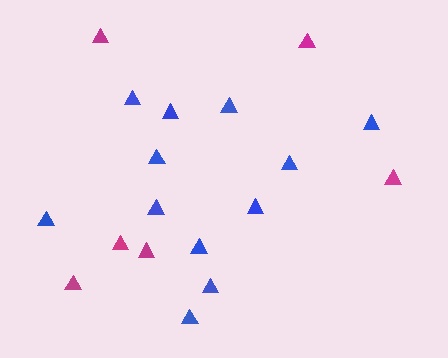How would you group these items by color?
There are 2 groups: one group of blue triangles (12) and one group of magenta triangles (6).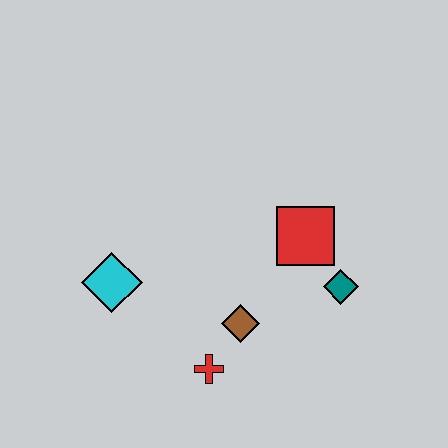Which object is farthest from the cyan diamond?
The teal diamond is farthest from the cyan diamond.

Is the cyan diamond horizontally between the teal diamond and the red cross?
No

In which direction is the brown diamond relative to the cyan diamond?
The brown diamond is to the right of the cyan diamond.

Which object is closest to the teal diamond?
The red square is closest to the teal diamond.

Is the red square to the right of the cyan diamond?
Yes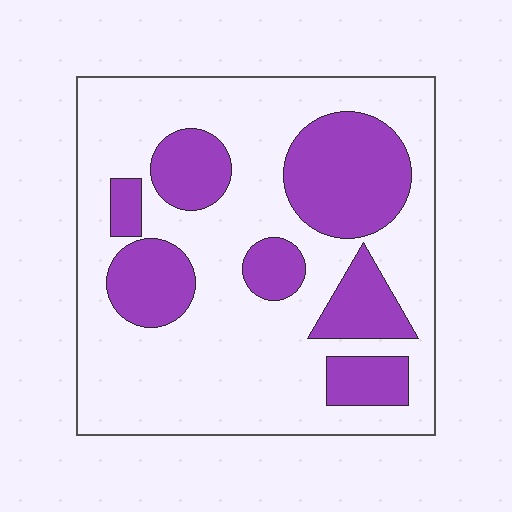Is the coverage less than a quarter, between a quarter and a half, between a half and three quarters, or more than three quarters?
Between a quarter and a half.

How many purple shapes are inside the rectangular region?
7.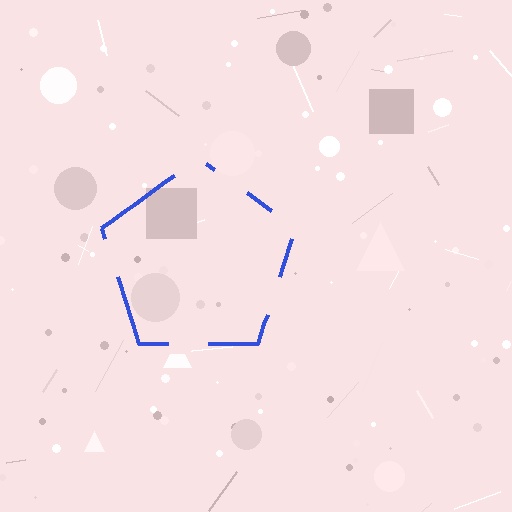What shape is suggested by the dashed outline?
The dashed outline suggests a pentagon.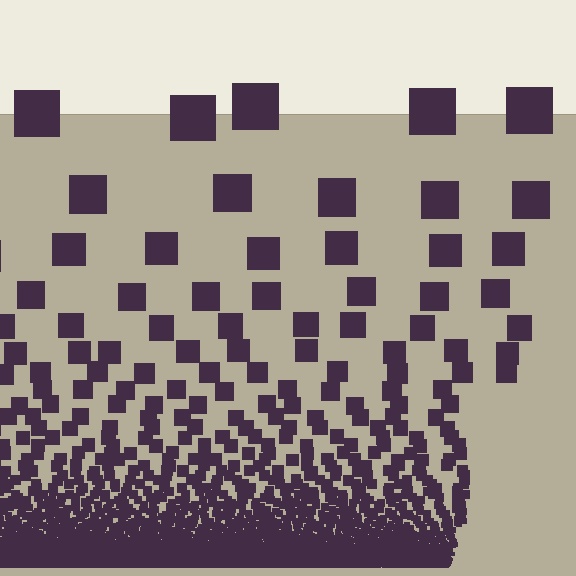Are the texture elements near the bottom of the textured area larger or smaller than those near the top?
Smaller. The gradient is inverted — elements near the bottom are smaller and denser.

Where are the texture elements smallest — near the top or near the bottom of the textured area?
Near the bottom.